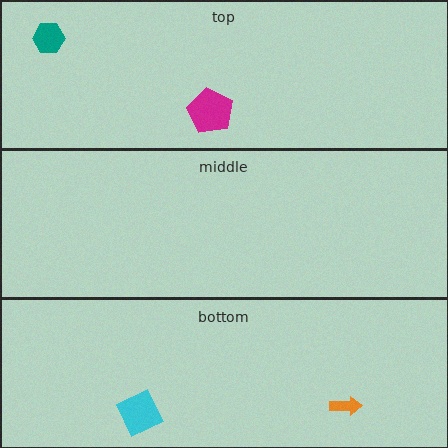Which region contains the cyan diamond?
The bottom region.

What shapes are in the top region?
The teal hexagon, the magenta pentagon.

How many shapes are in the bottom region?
2.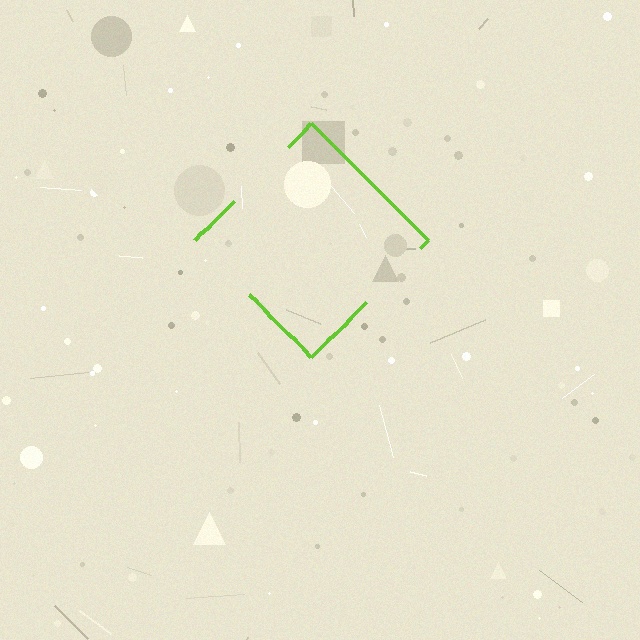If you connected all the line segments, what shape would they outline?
They would outline a diamond.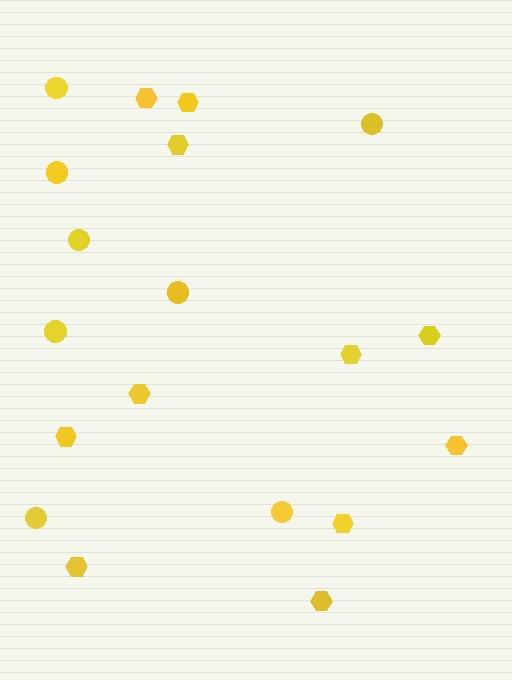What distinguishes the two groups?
There are 2 groups: one group of circles (8) and one group of hexagons (11).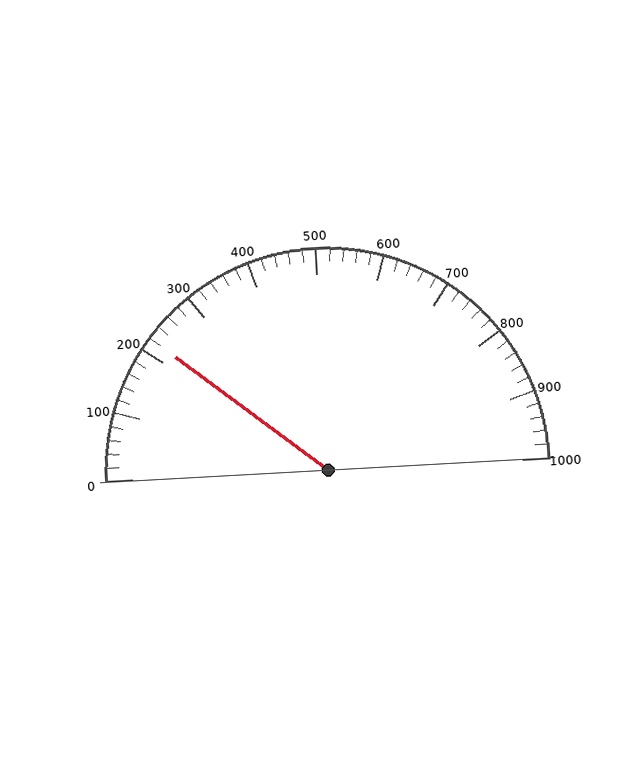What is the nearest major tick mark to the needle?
The nearest major tick mark is 200.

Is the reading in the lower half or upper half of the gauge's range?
The reading is in the lower half of the range (0 to 1000).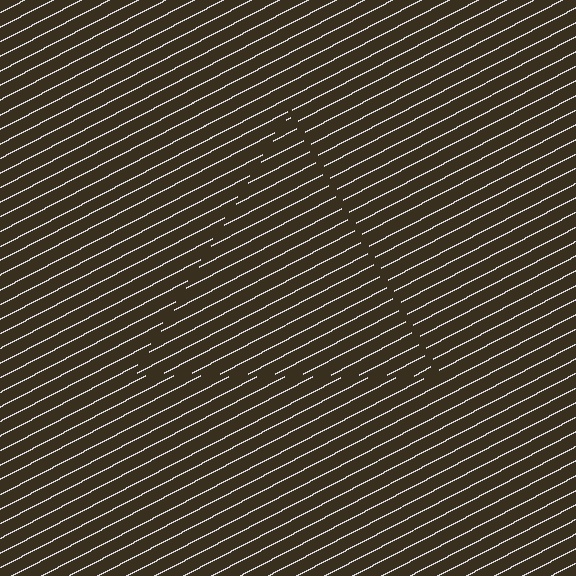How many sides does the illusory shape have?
3 sides — the line-ends trace a triangle.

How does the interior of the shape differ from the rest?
The interior of the shape contains the same grating, shifted by half a period — the contour is defined by the phase discontinuity where line-ends from the inner and outer gratings abut.